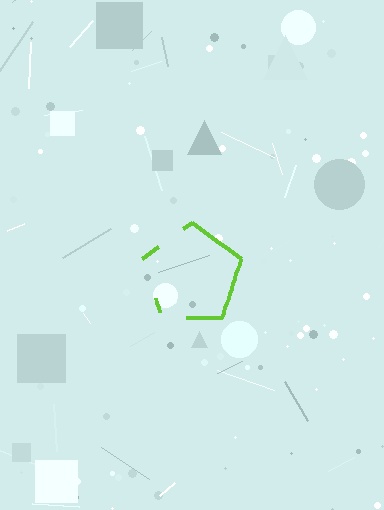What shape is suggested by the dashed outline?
The dashed outline suggests a pentagon.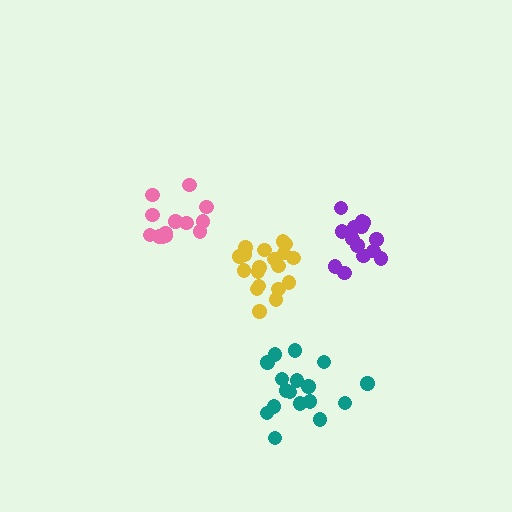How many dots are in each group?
Group 1: 13 dots, Group 2: 17 dots, Group 3: 16 dots, Group 4: 19 dots (65 total).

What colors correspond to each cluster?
The clusters are colored: pink, teal, purple, yellow.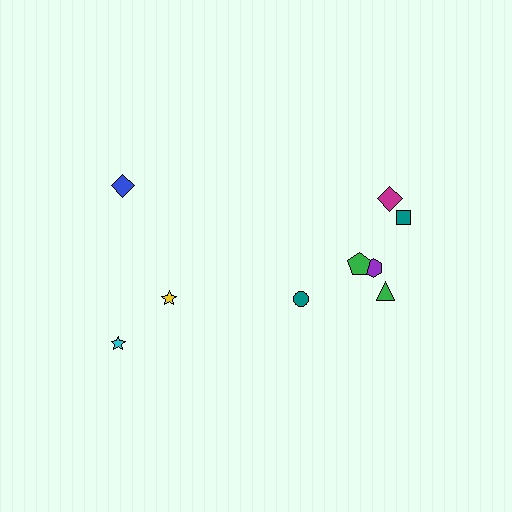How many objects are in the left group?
There are 3 objects.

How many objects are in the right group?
There are 6 objects.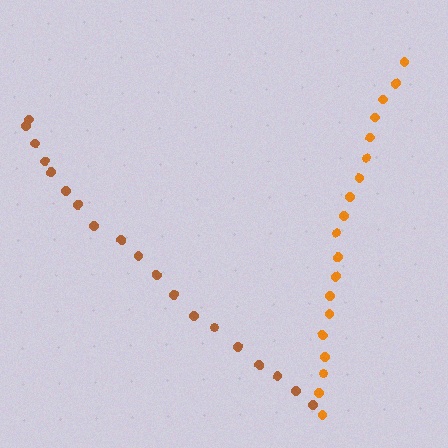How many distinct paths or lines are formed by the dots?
There are 2 distinct paths.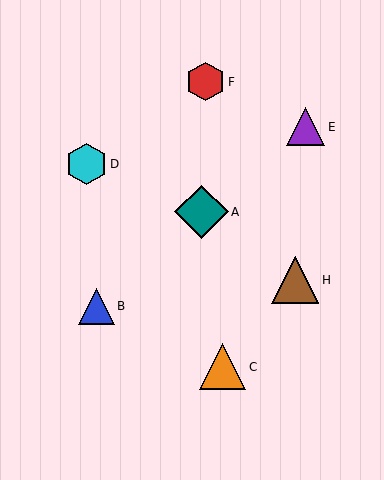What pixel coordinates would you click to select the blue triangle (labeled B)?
Click at (96, 306) to select the blue triangle B.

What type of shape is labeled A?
Shape A is a teal diamond.